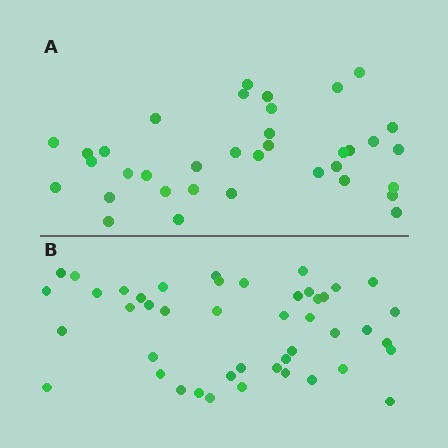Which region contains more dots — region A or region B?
Region B (the bottom region) has more dots.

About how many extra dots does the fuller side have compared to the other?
Region B has roughly 8 or so more dots than region A.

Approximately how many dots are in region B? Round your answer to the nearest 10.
About 40 dots. (The exact count is 45, which rounds to 40.)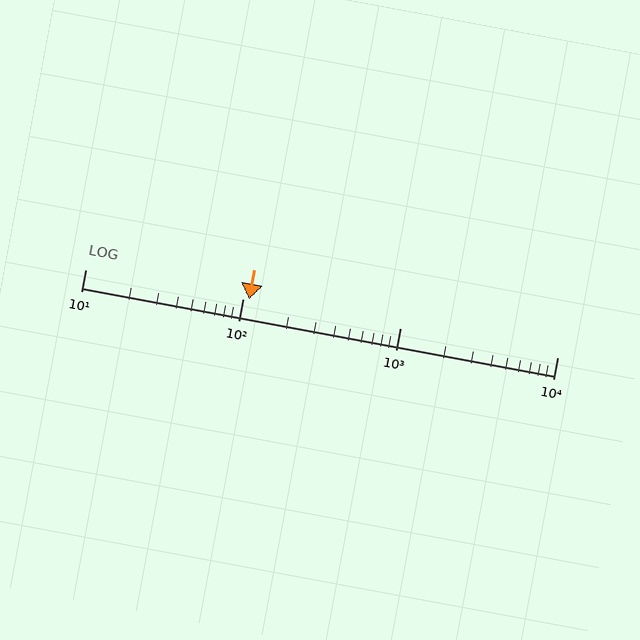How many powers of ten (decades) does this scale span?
The scale spans 3 decades, from 10 to 10000.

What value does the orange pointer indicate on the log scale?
The pointer indicates approximately 110.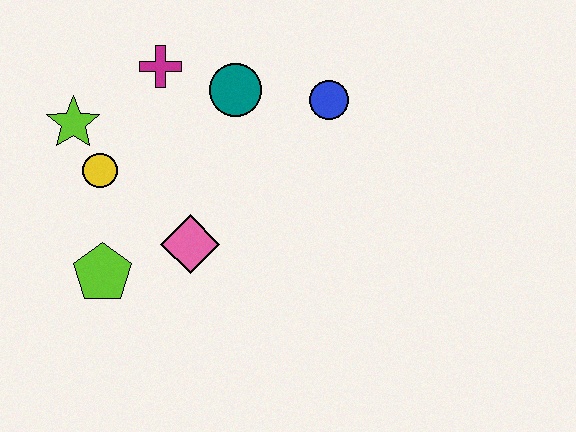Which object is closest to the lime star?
The yellow circle is closest to the lime star.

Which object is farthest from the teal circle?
The lime pentagon is farthest from the teal circle.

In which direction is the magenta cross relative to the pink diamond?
The magenta cross is above the pink diamond.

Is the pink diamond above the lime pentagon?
Yes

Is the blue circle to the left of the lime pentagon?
No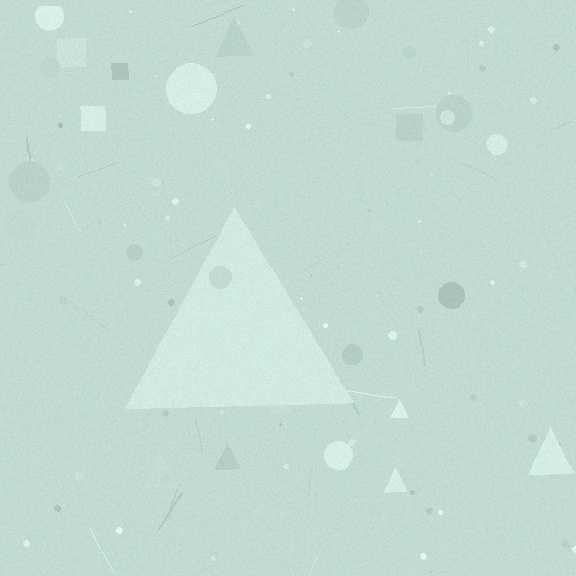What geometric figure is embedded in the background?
A triangle is embedded in the background.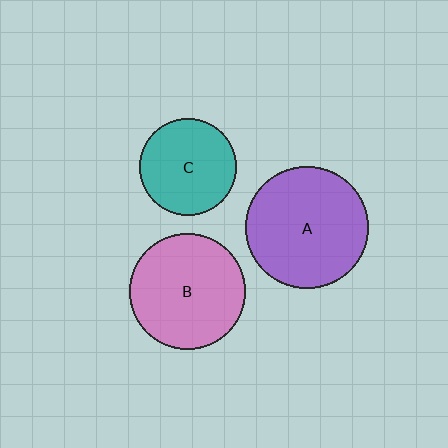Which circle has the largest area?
Circle A (purple).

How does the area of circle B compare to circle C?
Approximately 1.4 times.